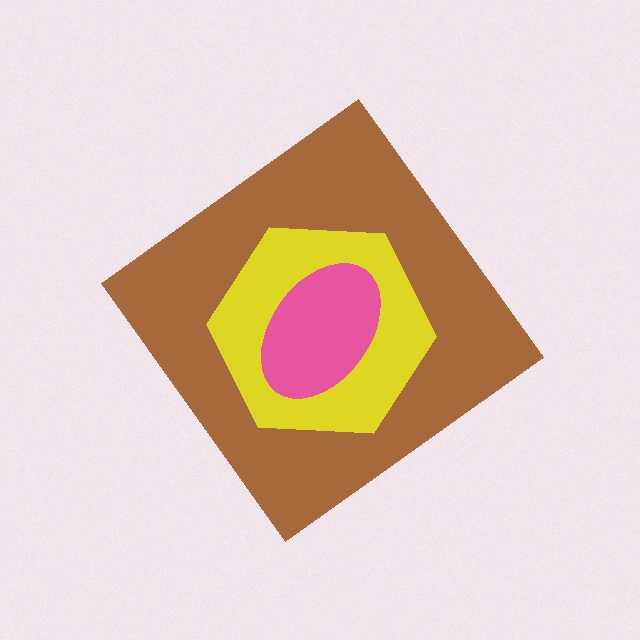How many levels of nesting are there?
3.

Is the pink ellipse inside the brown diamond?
Yes.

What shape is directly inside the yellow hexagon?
The pink ellipse.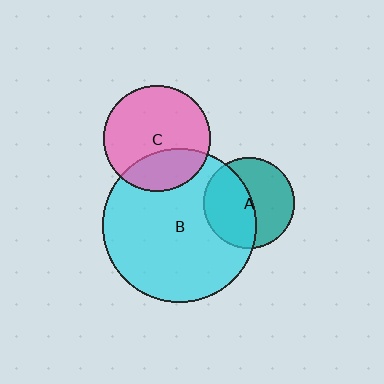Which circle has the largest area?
Circle B (cyan).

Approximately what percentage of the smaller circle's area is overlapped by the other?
Approximately 30%.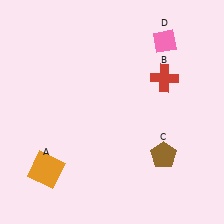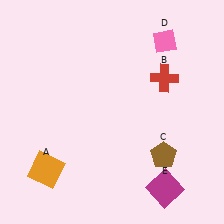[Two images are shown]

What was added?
A magenta square (E) was added in Image 2.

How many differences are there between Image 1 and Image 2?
There is 1 difference between the two images.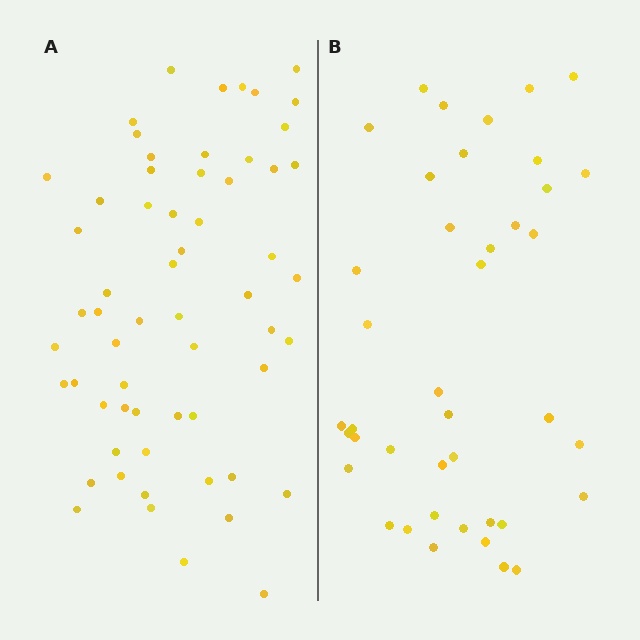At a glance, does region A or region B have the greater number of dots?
Region A (the left region) has more dots.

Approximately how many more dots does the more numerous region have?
Region A has approximately 20 more dots than region B.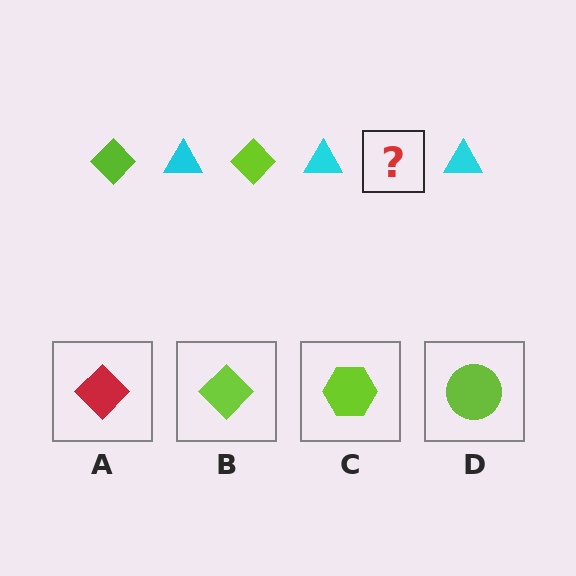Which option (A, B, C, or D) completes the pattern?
B.